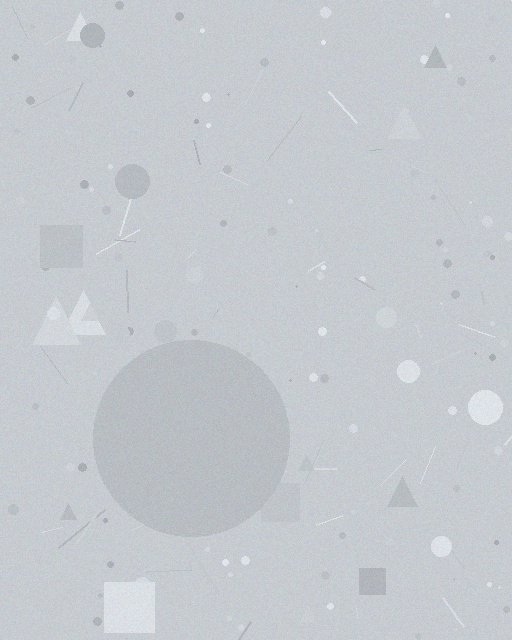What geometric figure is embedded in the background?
A circle is embedded in the background.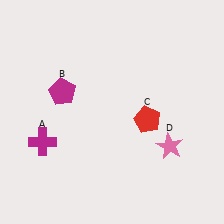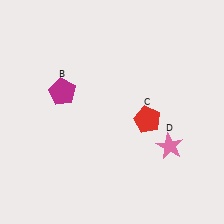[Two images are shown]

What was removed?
The magenta cross (A) was removed in Image 2.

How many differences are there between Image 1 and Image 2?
There is 1 difference between the two images.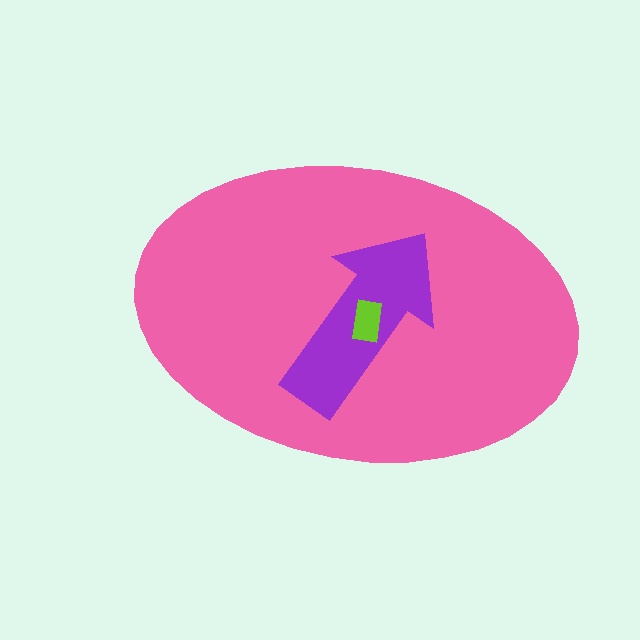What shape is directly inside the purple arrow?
The lime rectangle.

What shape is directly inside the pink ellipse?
The purple arrow.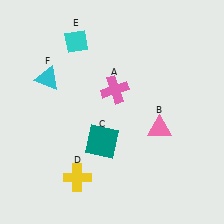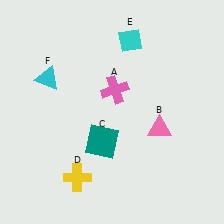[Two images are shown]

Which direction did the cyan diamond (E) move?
The cyan diamond (E) moved right.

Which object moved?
The cyan diamond (E) moved right.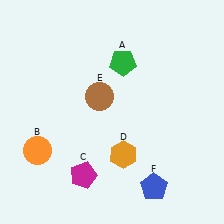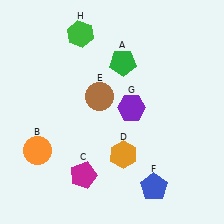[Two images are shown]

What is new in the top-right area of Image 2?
A purple hexagon (G) was added in the top-right area of Image 2.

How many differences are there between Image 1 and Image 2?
There are 2 differences between the two images.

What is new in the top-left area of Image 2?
A green hexagon (H) was added in the top-left area of Image 2.